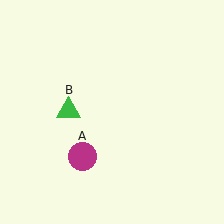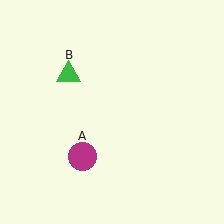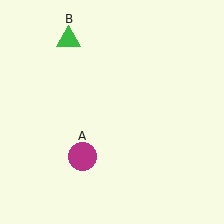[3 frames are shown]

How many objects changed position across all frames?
1 object changed position: green triangle (object B).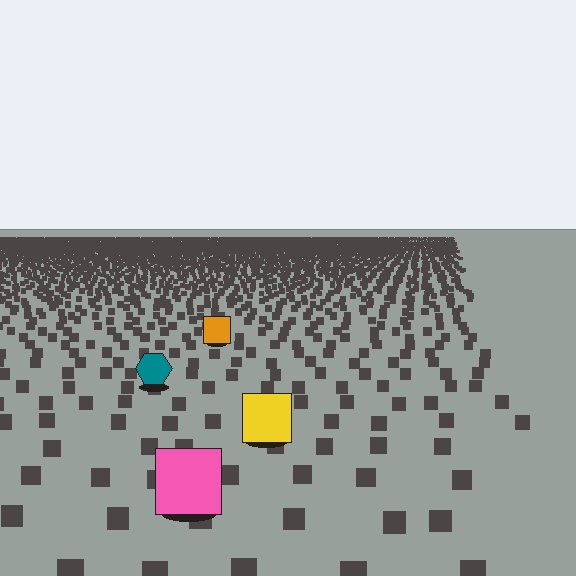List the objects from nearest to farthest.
From nearest to farthest: the pink square, the yellow square, the teal hexagon, the orange square.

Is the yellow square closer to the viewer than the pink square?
No. The pink square is closer — you can tell from the texture gradient: the ground texture is coarser near it.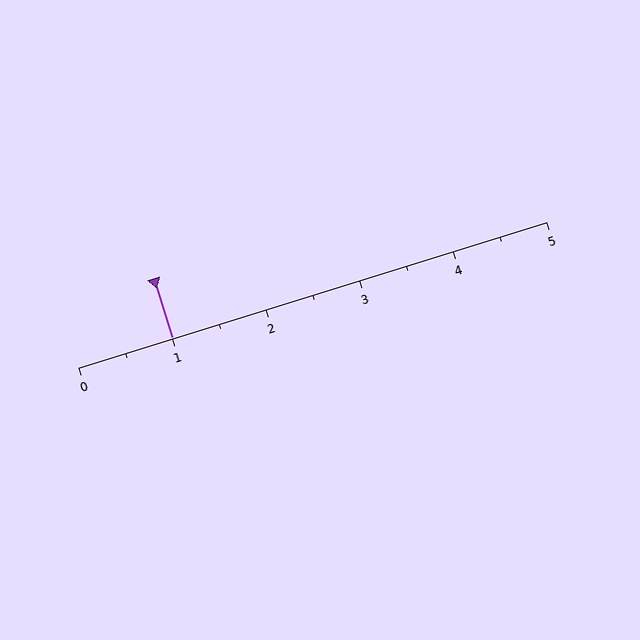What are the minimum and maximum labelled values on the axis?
The axis runs from 0 to 5.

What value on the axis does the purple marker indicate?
The marker indicates approximately 1.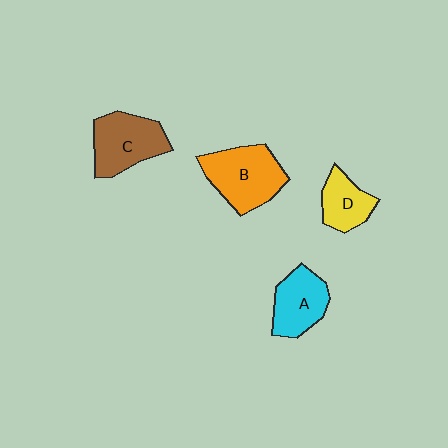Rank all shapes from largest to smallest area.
From largest to smallest: B (orange), C (brown), A (cyan), D (yellow).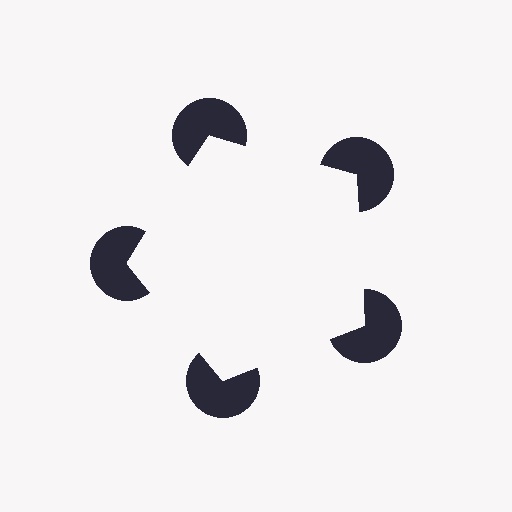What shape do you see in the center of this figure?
An illusory pentagon — its edges are inferred from the aligned wedge cuts in the pac-man discs, not physically drawn.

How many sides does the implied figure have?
5 sides.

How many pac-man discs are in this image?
There are 5 — one at each vertex of the illusory pentagon.